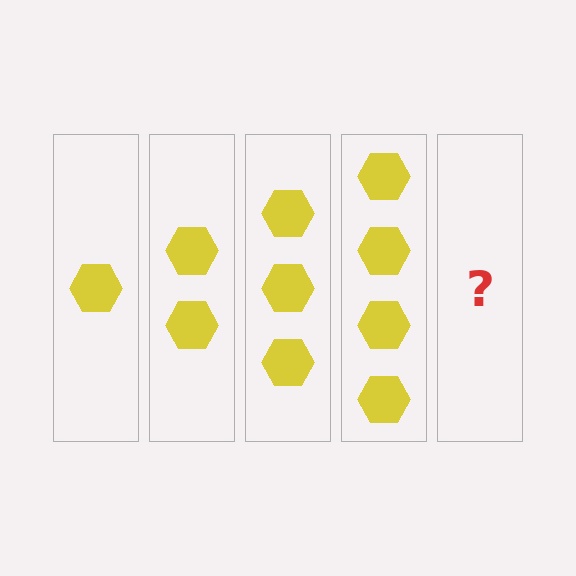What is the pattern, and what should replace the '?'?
The pattern is that each step adds one more hexagon. The '?' should be 5 hexagons.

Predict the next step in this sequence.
The next step is 5 hexagons.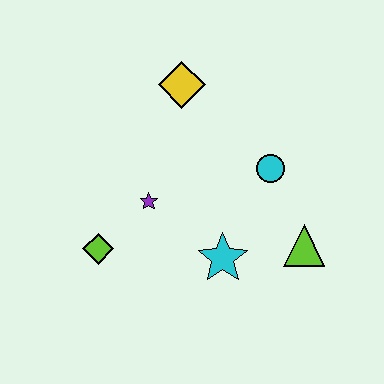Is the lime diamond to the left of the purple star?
Yes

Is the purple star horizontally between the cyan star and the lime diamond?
Yes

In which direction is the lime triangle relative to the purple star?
The lime triangle is to the right of the purple star.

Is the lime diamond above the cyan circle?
No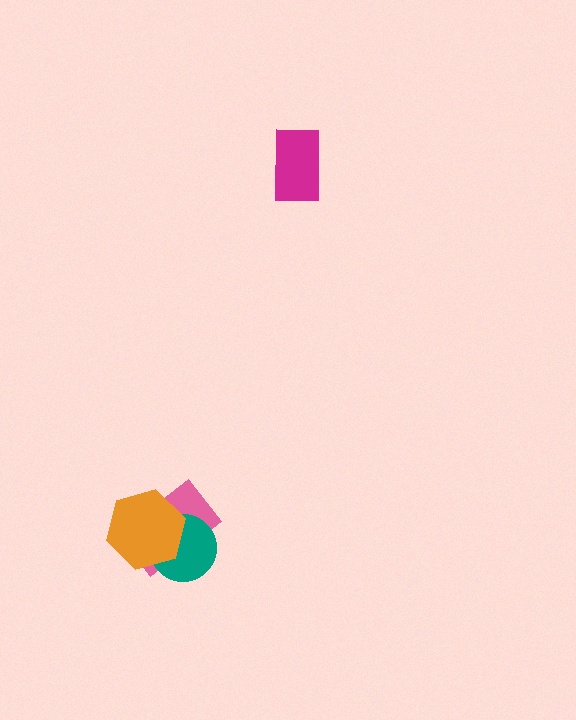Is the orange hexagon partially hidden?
No, no other shape covers it.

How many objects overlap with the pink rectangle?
2 objects overlap with the pink rectangle.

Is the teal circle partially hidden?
Yes, it is partially covered by another shape.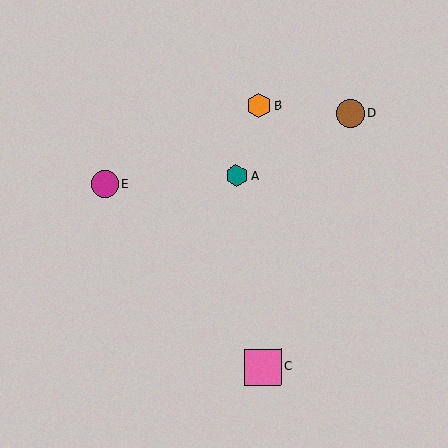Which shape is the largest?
The pink square (labeled C) is the largest.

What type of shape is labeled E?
Shape E is a magenta circle.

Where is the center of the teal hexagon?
The center of the teal hexagon is at (236, 175).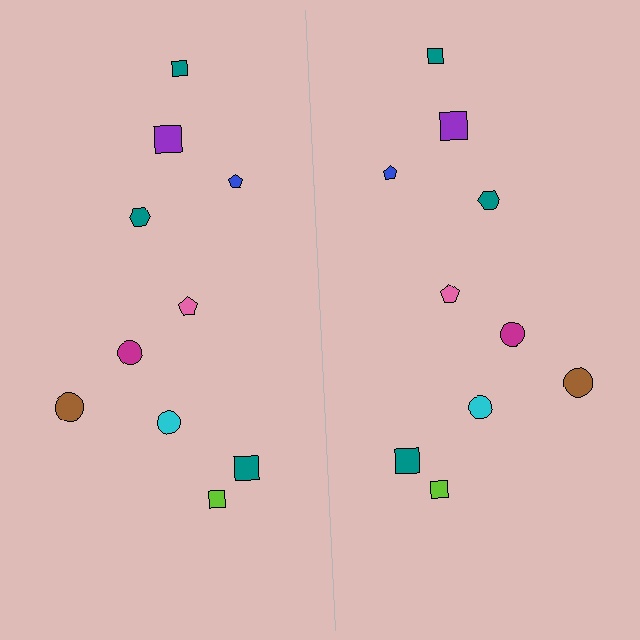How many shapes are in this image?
There are 20 shapes in this image.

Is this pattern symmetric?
Yes, this pattern has bilateral (reflection) symmetry.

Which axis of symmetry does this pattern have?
The pattern has a vertical axis of symmetry running through the center of the image.